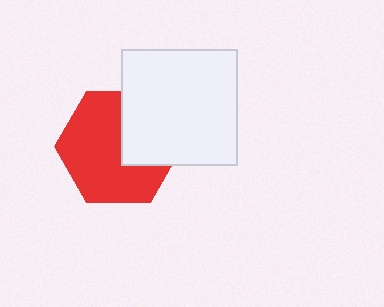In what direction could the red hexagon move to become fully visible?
The red hexagon could move toward the lower-left. That would shift it out from behind the white square entirely.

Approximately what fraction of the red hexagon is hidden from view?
Roughly 33% of the red hexagon is hidden behind the white square.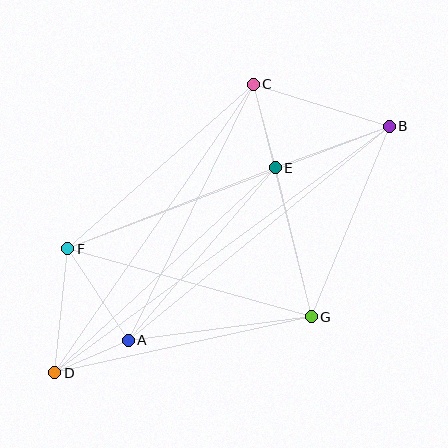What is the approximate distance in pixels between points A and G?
The distance between A and G is approximately 184 pixels.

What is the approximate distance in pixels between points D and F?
The distance between D and F is approximately 125 pixels.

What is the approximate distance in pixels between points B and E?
The distance between B and E is approximately 121 pixels.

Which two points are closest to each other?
Points A and D are closest to each other.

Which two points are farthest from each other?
Points B and D are farthest from each other.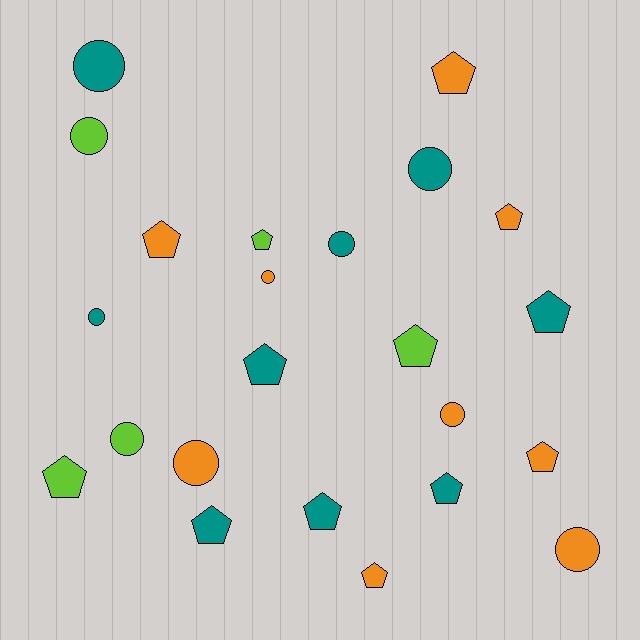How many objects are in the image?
There are 23 objects.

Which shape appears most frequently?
Pentagon, with 13 objects.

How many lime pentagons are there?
There are 3 lime pentagons.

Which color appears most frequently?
Teal, with 9 objects.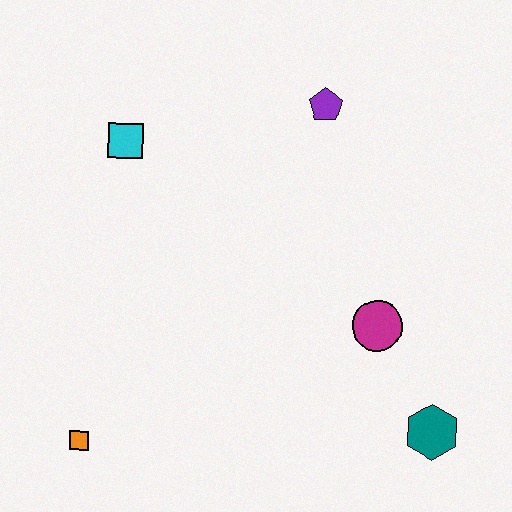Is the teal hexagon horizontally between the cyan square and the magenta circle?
No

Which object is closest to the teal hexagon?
The magenta circle is closest to the teal hexagon.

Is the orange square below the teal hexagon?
Yes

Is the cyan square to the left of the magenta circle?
Yes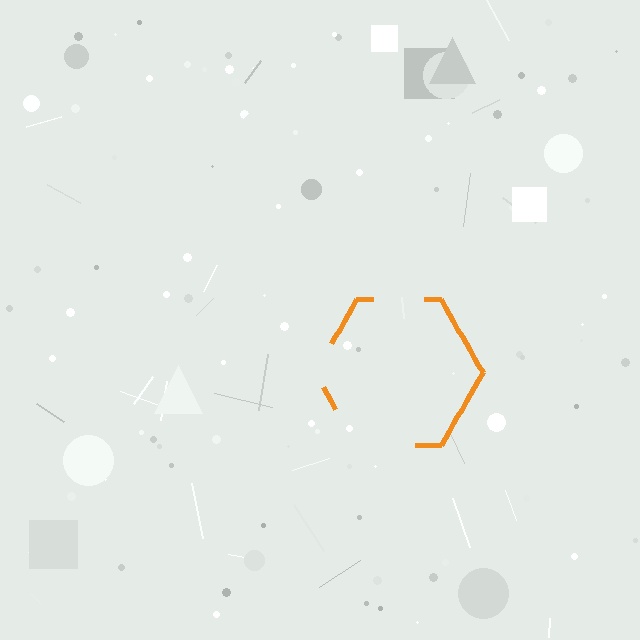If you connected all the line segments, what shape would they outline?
They would outline a hexagon.